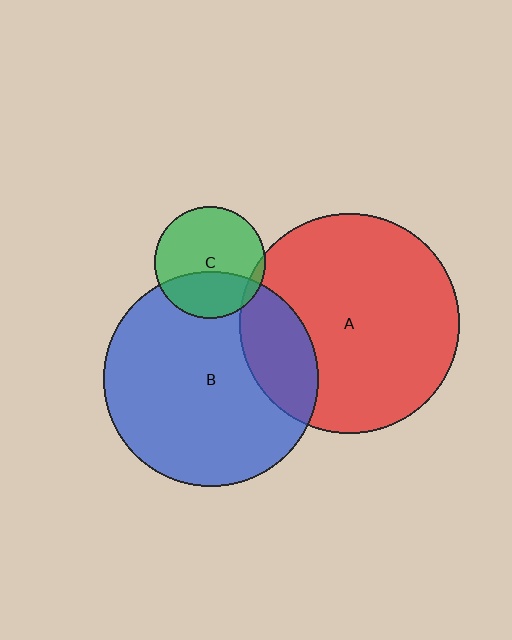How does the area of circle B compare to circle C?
Approximately 3.7 times.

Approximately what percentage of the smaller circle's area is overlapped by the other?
Approximately 20%.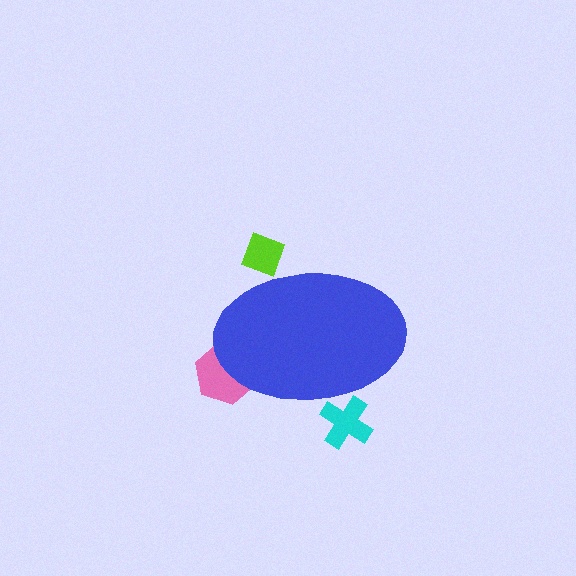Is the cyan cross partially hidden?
Yes, the cyan cross is partially hidden behind the blue ellipse.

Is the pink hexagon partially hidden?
Yes, the pink hexagon is partially hidden behind the blue ellipse.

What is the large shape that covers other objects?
A blue ellipse.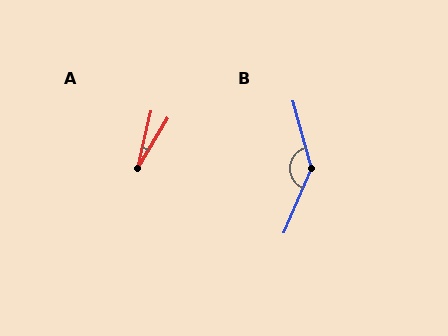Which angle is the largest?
B, at approximately 141 degrees.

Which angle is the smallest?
A, at approximately 18 degrees.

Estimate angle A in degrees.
Approximately 18 degrees.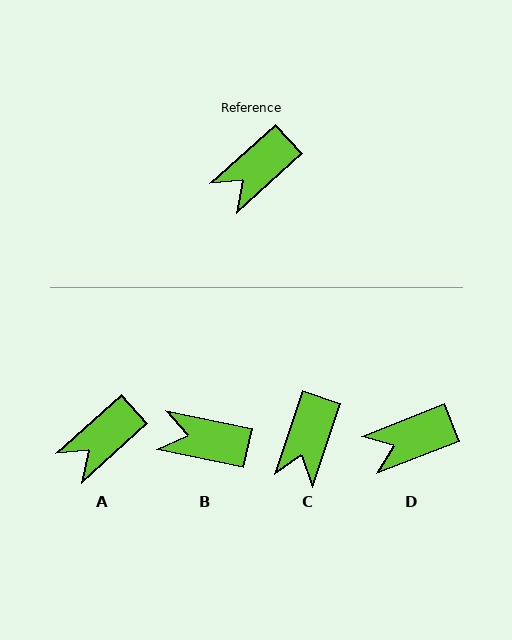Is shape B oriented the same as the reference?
No, it is off by about 54 degrees.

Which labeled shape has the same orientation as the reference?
A.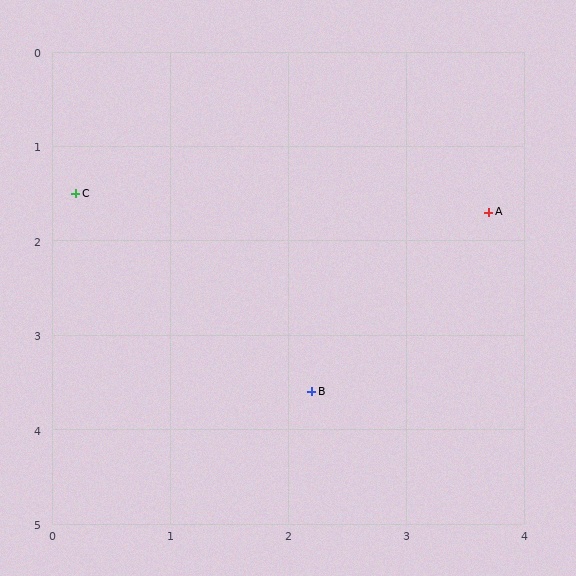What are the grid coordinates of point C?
Point C is at approximately (0.2, 1.5).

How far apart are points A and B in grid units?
Points A and B are about 2.4 grid units apart.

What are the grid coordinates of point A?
Point A is at approximately (3.7, 1.7).